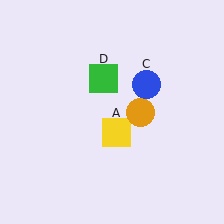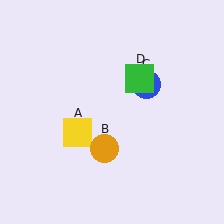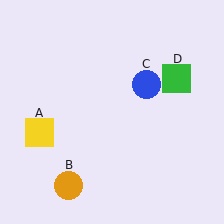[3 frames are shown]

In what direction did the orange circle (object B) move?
The orange circle (object B) moved down and to the left.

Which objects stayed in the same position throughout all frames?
Blue circle (object C) remained stationary.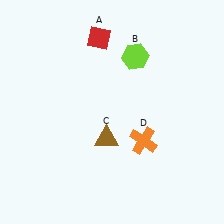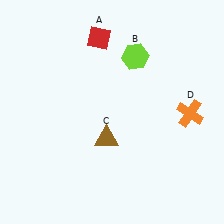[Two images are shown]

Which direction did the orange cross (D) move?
The orange cross (D) moved right.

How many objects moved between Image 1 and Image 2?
1 object moved between the two images.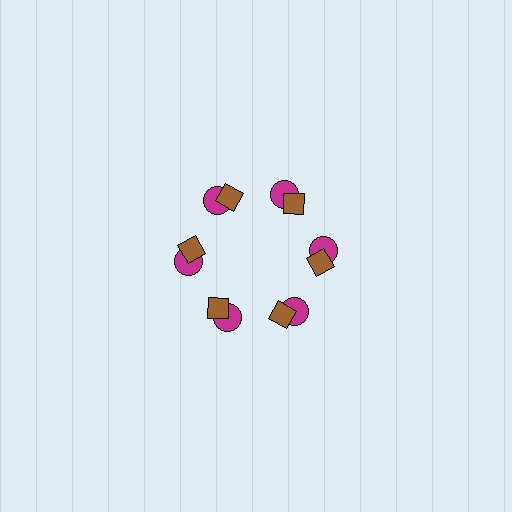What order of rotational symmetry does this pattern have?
This pattern has 6-fold rotational symmetry.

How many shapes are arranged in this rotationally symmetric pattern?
There are 12 shapes, arranged in 6 groups of 2.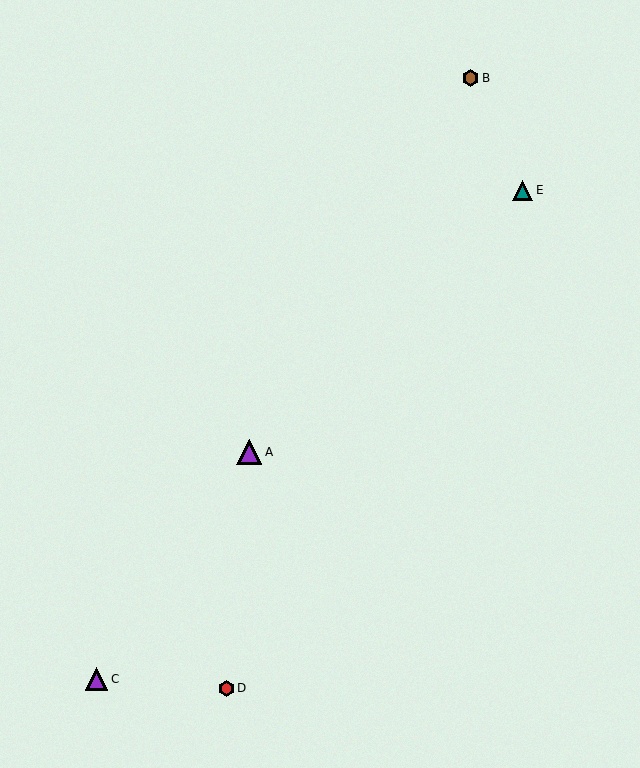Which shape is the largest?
The purple triangle (labeled A) is the largest.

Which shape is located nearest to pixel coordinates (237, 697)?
The red hexagon (labeled D) at (227, 688) is nearest to that location.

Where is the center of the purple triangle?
The center of the purple triangle is at (249, 452).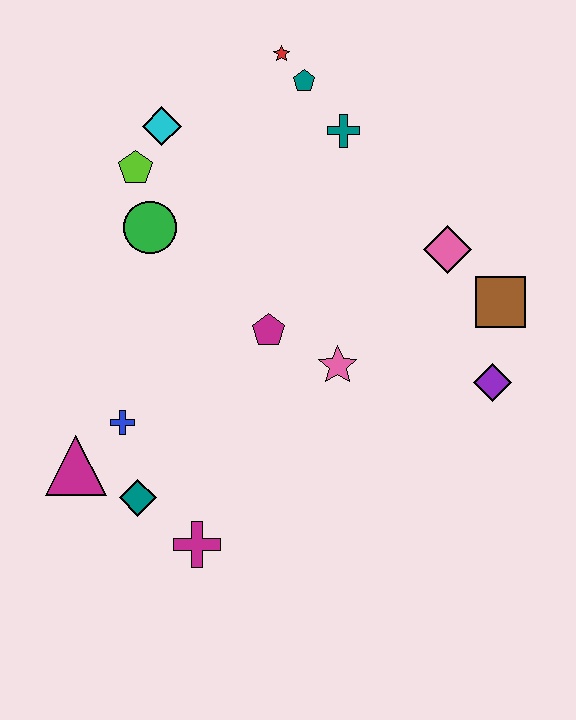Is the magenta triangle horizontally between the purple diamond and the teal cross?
No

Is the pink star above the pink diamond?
No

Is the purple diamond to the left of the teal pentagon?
No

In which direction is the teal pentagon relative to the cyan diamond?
The teal pentagon is to the right of the cyan diamond.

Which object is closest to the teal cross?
The teal pentagon is closest to the teal cross.